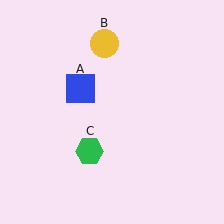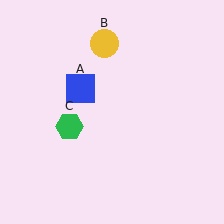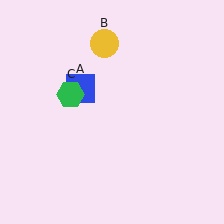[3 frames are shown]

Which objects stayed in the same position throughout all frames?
Blue square (object A) and yellow circle (object B) remained stationary.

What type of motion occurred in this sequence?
The green hexagon (object C) rotated clockwise around the center of the scene.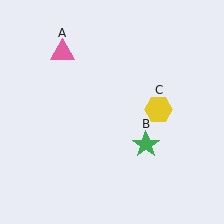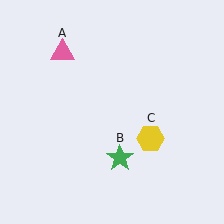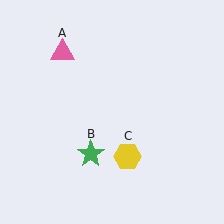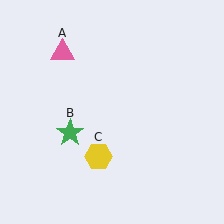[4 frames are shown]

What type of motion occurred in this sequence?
The green star (object B), yellow hexagon (object C) rotated clockwise around the center of the scene.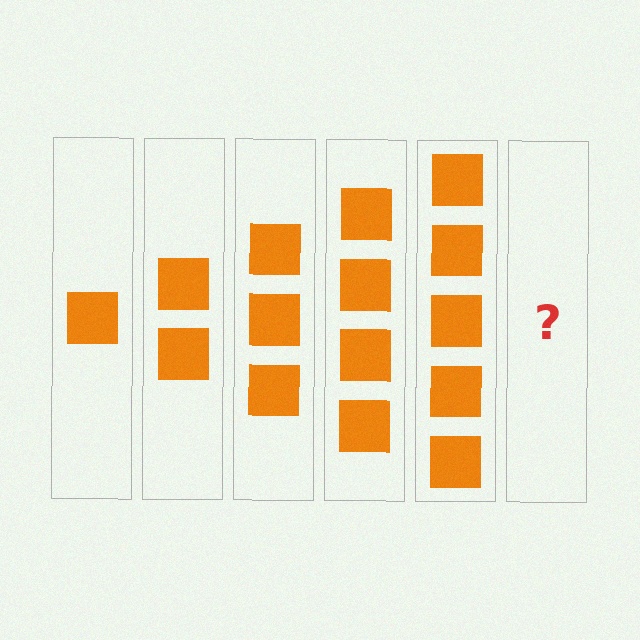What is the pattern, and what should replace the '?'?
The pattern is that each step adds one more square. The '?' should be 6 squares.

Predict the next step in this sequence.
The next step is 6 squares.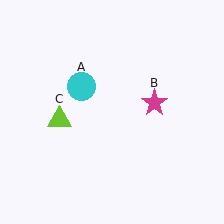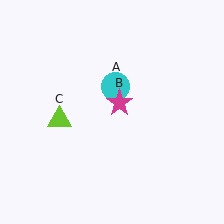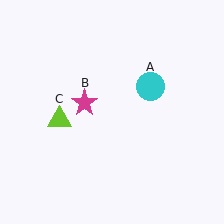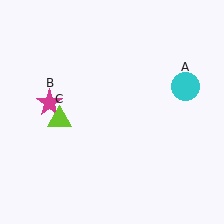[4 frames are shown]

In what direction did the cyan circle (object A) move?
The cyan circle (object A) moved right.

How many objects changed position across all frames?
2 objects changed position: cyan circle (object A), magenta star (object B).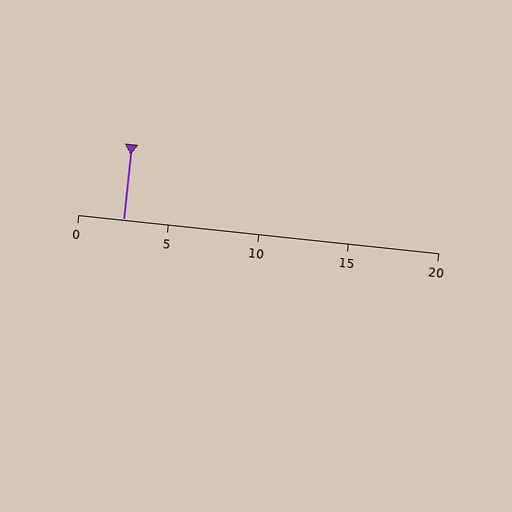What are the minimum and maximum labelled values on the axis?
The axis runs from 0 to 20.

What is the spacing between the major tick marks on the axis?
The major ticks are spaced 5 apart.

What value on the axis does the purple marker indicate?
The marker indicates approximately 2.5.